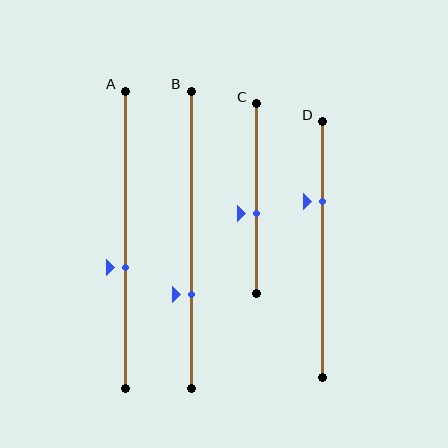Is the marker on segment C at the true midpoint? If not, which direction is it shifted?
No, the marker on segment C is shifted downward by about 8% of the segment length.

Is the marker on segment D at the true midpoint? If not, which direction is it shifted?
No, the marker on segment D is shifted upward by about 19% of the segment length.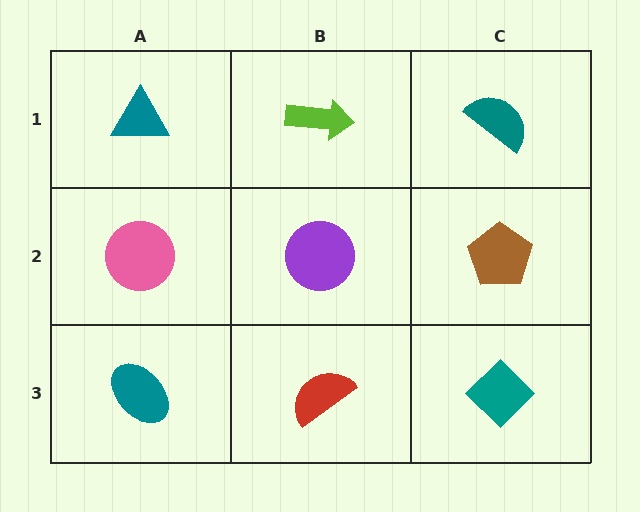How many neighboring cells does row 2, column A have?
3.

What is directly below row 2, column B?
A red semicircle.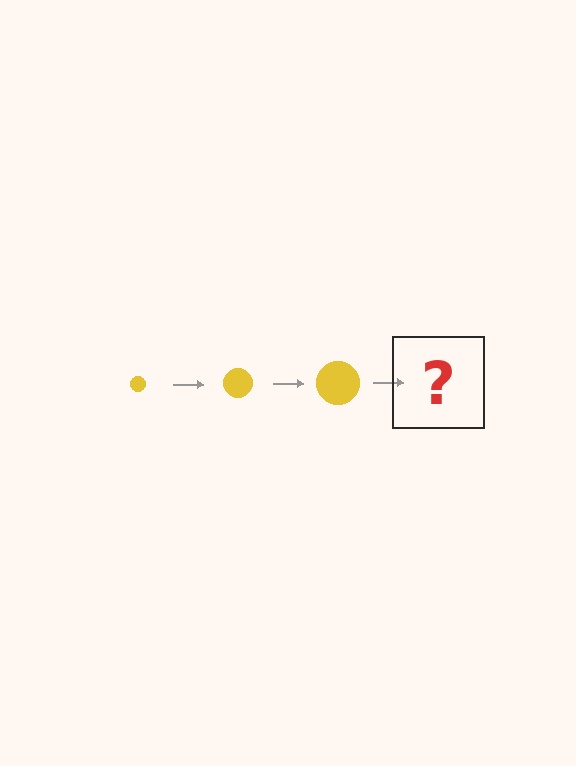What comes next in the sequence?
The next element should be a yellow circle, larger than the previous one.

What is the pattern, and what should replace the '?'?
The pattern is that the circle gets progressively larger each step. The '?' should be a yellow circle, larger than the previous one.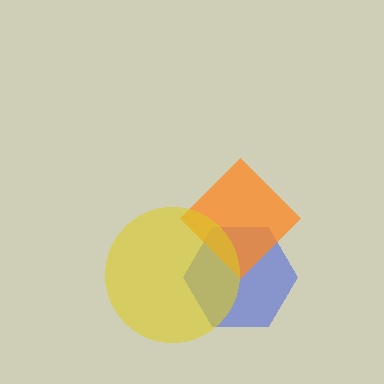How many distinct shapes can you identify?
There are 3 distinct shapes: a blue hexagon, an orange diamond, a yellow circle.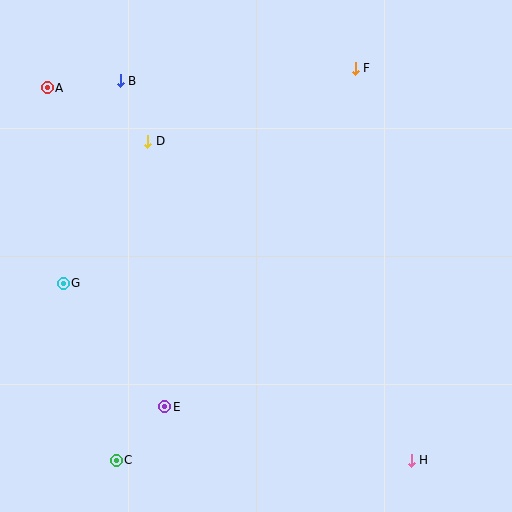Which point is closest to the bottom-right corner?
Point H is closest to the bottom-right corner.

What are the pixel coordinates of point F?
Point F is at (355, 68).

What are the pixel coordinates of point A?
Point A is at (47, 88).